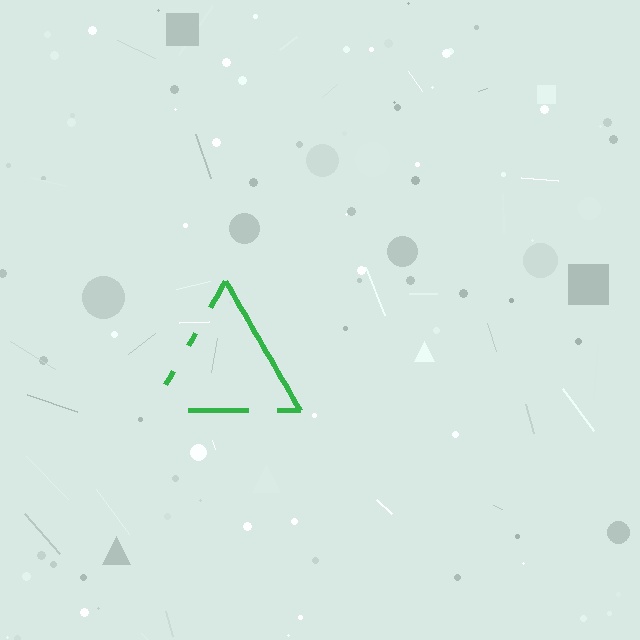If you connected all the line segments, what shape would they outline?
They would outline a triangle.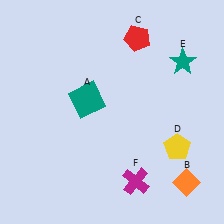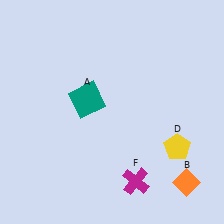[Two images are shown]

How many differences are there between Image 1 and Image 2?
There are 2 differences between the two images.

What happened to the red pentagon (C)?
The red pentagon (C) was removed in Image 2. It was in the top-right area of Image 1.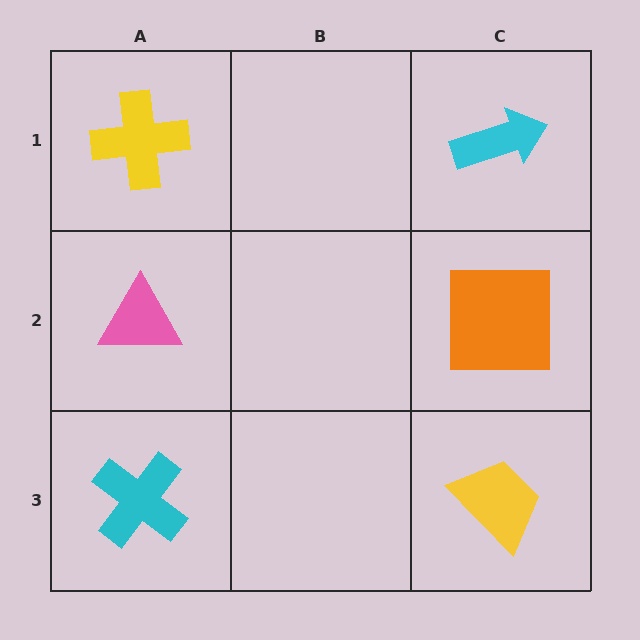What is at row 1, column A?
A yellow cross.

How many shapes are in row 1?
2 shapes.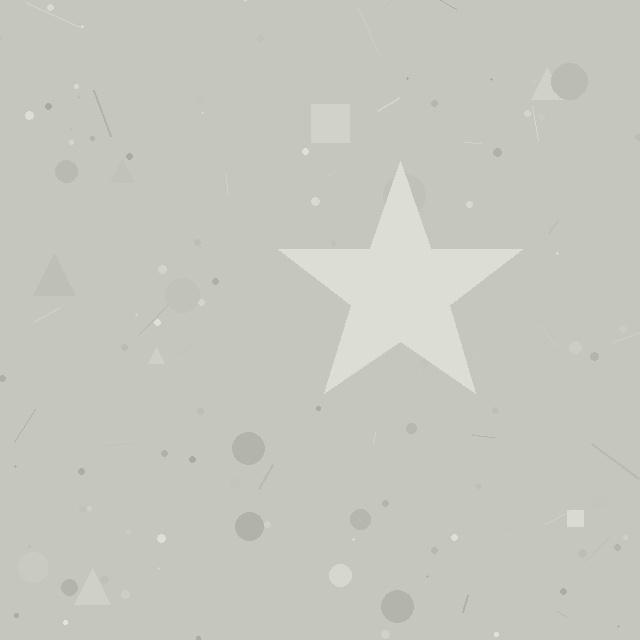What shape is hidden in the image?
A star is hidden in the image.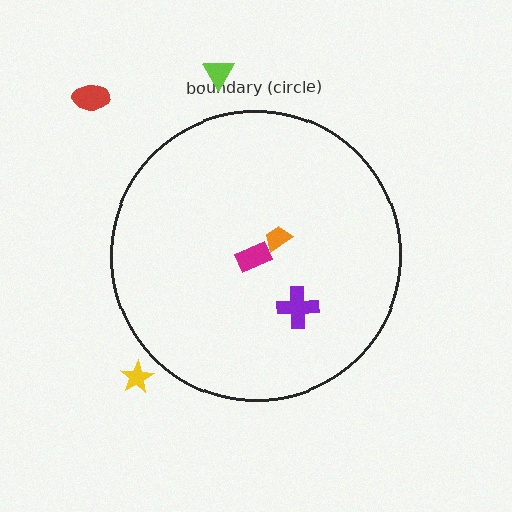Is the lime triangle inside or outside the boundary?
Outside.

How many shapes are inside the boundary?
3 inside, 3 outside.